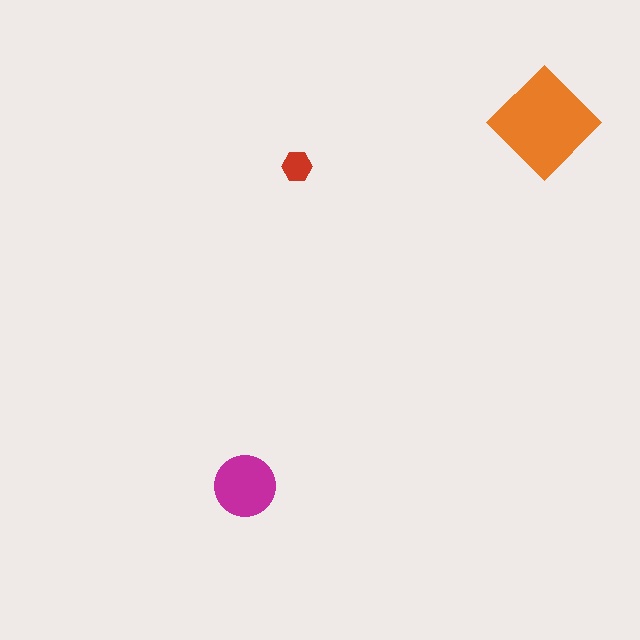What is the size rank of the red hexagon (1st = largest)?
3rd.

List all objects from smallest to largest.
The red hexagon, the magenta circle, the orange diamond.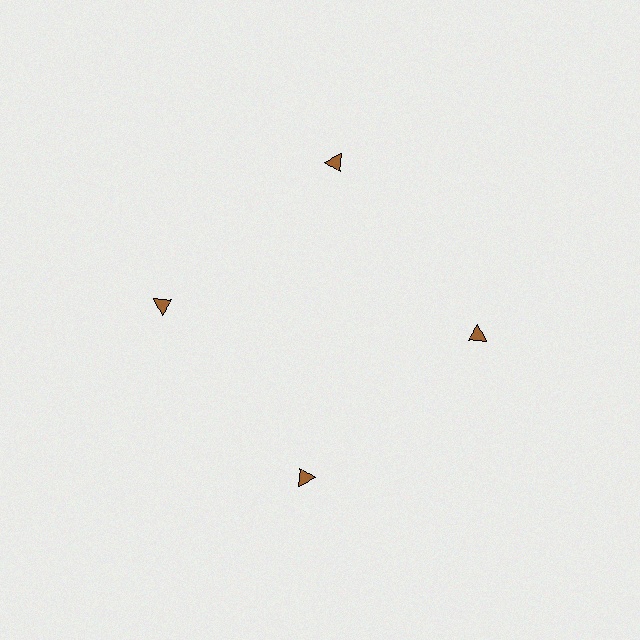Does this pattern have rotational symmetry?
Yes, this pattern has 4-fold rotational symmetry. It looks the same after rotating 90 degrees around the center.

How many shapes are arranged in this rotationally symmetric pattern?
There are 4 shapes, arranged in 4 groups of 1.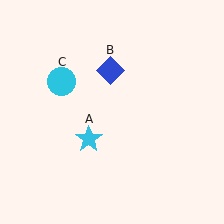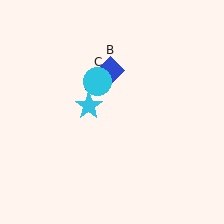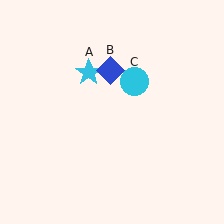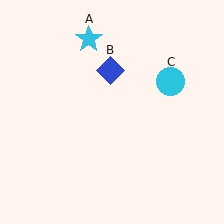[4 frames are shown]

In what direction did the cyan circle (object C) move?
The cyan circle (object C) moved right.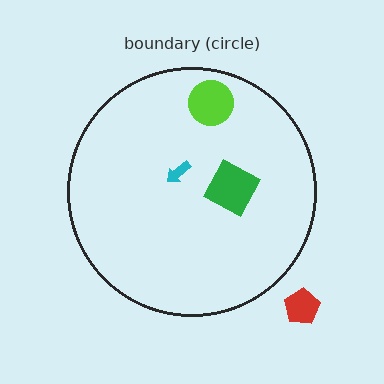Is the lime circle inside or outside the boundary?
Inside.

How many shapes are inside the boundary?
3 inside, 1 outside.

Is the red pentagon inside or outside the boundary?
Outside.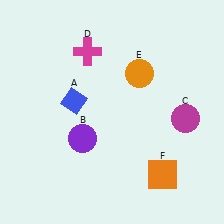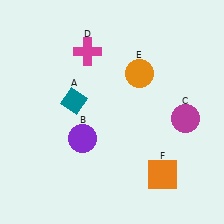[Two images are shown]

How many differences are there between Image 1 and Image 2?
There is 1 difference between the two images.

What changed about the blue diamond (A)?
In Image 1, A is blue. In Image 2, it changed to teal.